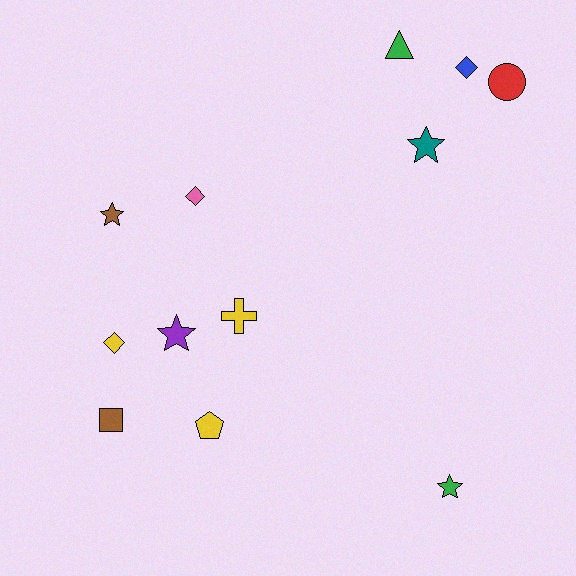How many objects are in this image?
There are 12 objects.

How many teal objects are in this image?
There is 1 teal object.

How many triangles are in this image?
There is 1 triangle.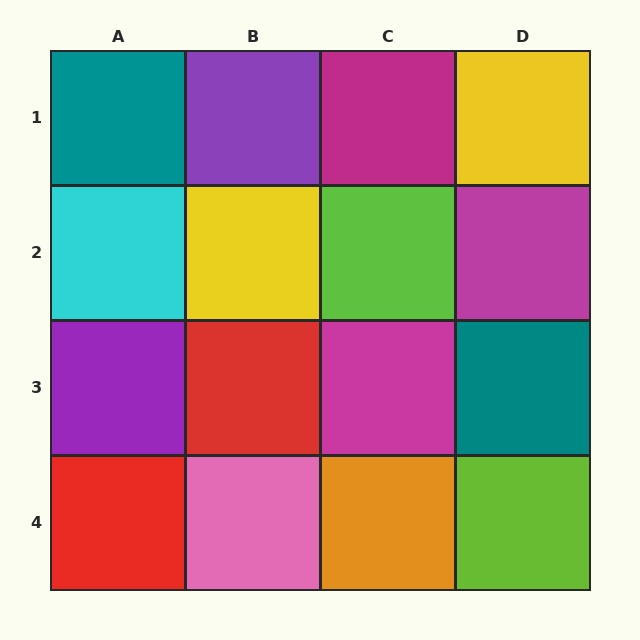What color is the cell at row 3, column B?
Red.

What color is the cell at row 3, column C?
Magenta.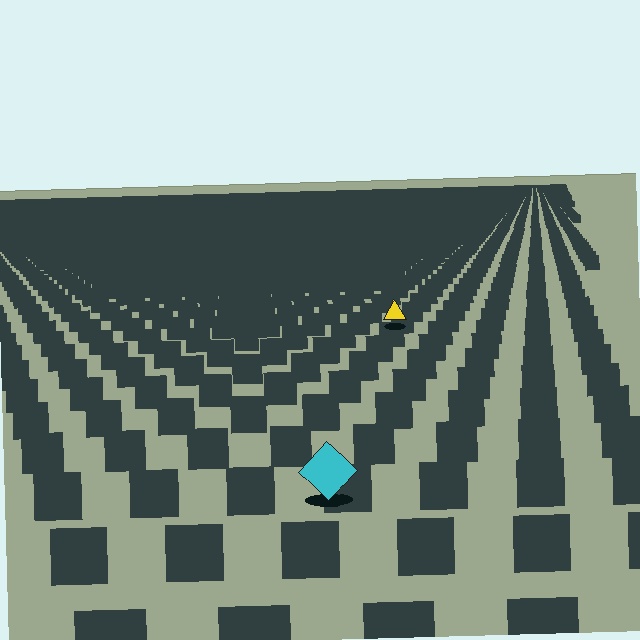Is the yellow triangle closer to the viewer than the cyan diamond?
No. The cyan diamond is closer — you can tell from the texture gradient: the ground texture is coarser near it.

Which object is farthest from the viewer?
The yellow triangle is farthest from the viewer. It appears smaller and the ground texture around it is denser.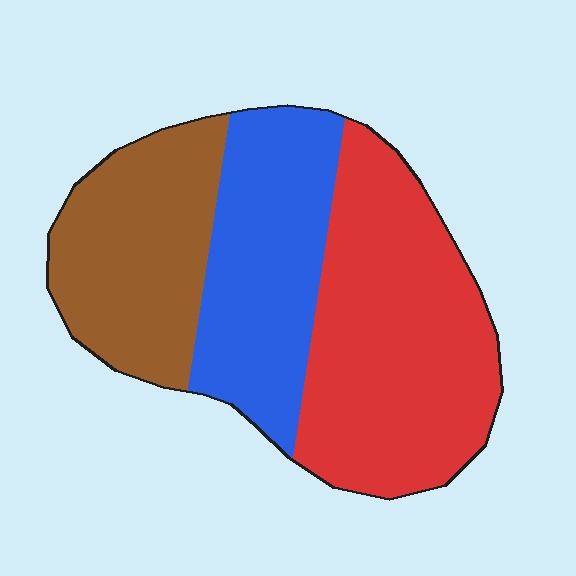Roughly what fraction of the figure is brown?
Brown covers 28% of the figure.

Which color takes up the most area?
Red, at roughly 45%.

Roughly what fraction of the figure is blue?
Blue covers roughly 30% of the figure.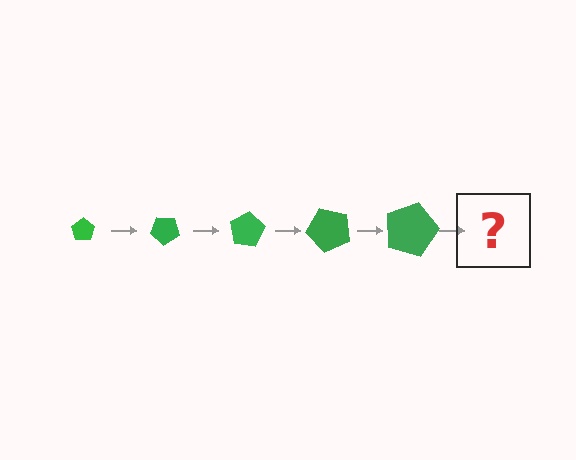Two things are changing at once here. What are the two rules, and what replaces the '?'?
The two rules are that the pentagon grows larger each step and it rotates 40 degrees each step. The '?' should be a pentagon, larger than the previous one and rotated 200 degrees from the start.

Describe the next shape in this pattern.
It should be a pentagon, larger than the previous one and rotated 200 degrees from the start.